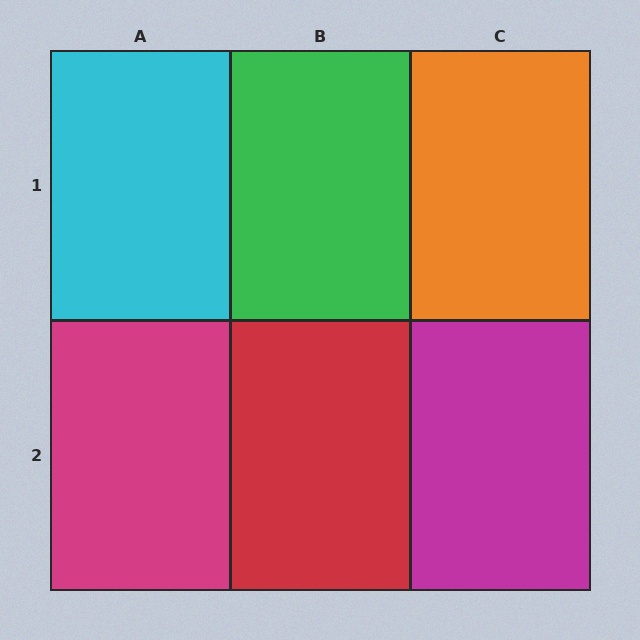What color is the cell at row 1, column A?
Cyan.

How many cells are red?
1 cell is red.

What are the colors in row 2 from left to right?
Magenta, red, magenta.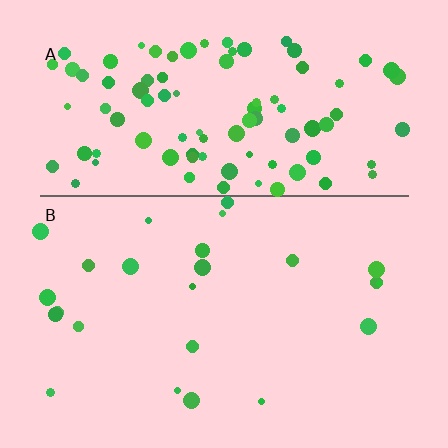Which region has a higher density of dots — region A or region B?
A (the top).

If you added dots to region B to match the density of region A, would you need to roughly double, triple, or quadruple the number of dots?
Approximately quadruple.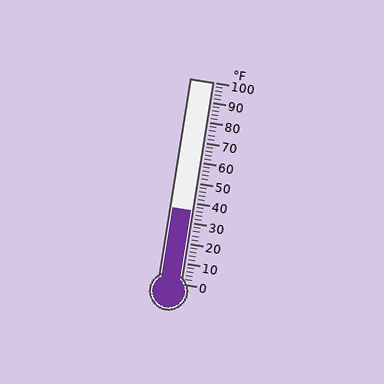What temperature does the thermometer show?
The thermometer shows approximately 36°F.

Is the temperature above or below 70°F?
The temperature is below 70°F.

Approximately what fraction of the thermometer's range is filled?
The thermometer is filled to approximately 35% of its range.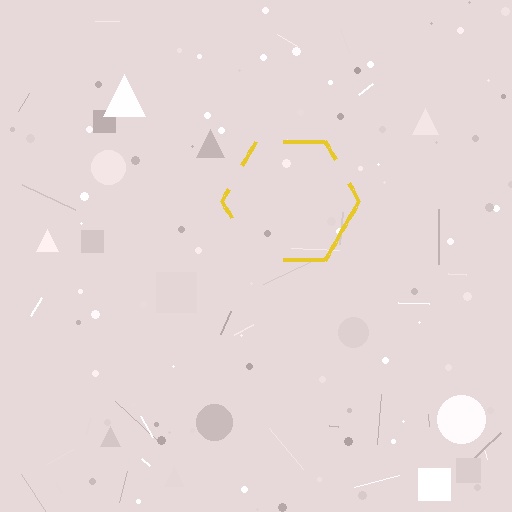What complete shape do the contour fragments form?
The contour fragments form a hexagon.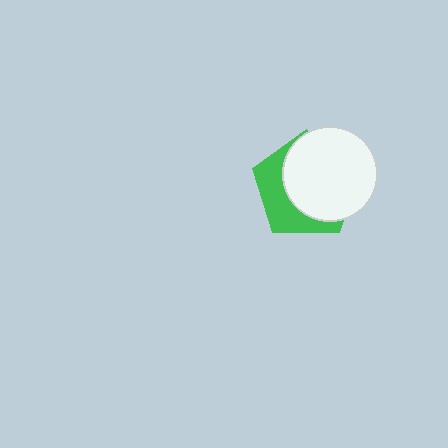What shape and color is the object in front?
The object in front is a white circle.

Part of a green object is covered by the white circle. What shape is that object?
It is a pentagon.